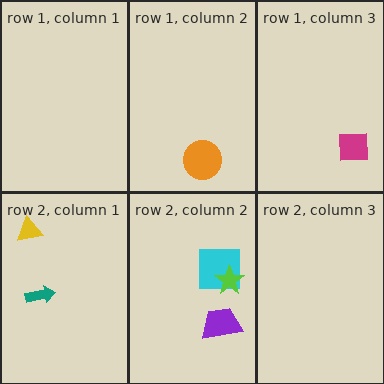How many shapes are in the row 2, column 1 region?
2.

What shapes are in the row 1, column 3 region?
The magenta square.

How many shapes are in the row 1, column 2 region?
1.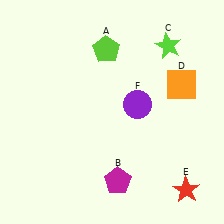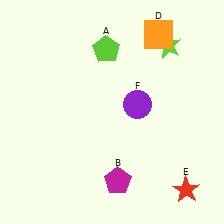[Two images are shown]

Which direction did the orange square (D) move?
The orange square (D) moved up.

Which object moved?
The orange square (D) moved up.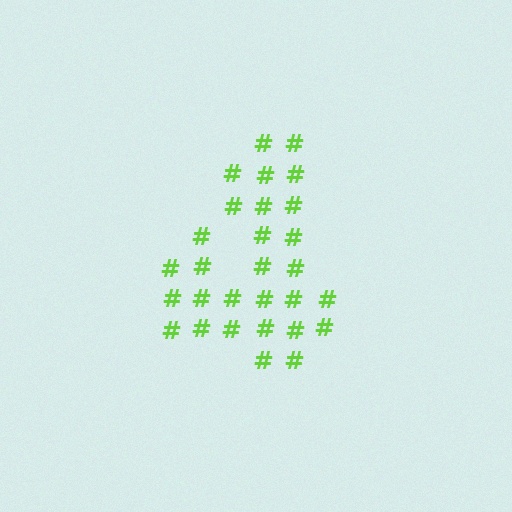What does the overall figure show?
The overall figure shows the digit 4.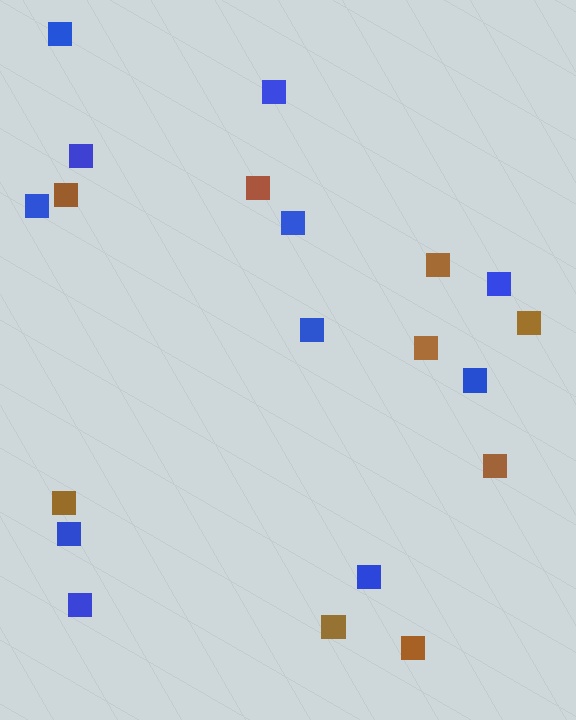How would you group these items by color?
There are 2 groups: one group of brown squares (9) and one group of blue squares (11).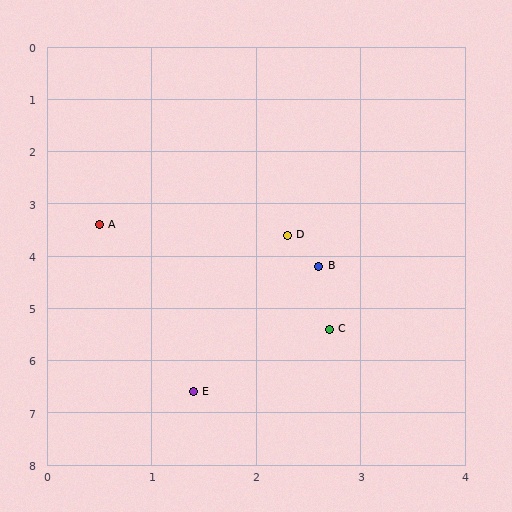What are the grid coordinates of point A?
Point A is at approximately (0.5, 3.4).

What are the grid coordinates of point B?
Point B is at approximately (2.6, 4.2).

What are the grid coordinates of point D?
Point D is at approximately (2.3, 3.6).